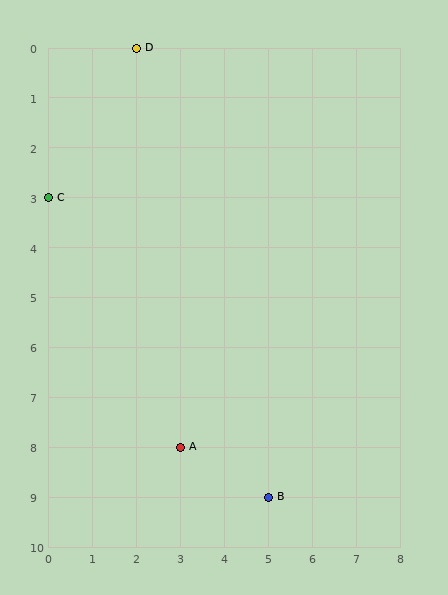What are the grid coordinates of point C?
Point C is at grid coordinates (0, 3).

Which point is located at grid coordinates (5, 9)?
Point B is at (5, 9).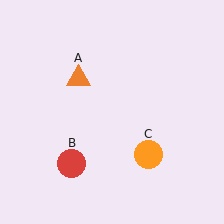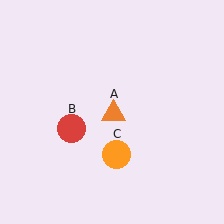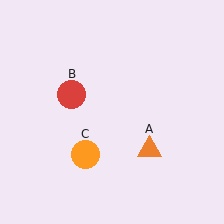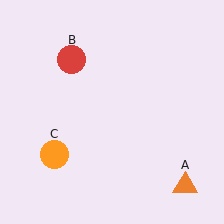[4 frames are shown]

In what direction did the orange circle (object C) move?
The orange circle (object C) moved left.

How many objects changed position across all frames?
3 objects changed position: orange triangle (object A), red circle (object B), orange circle (object C).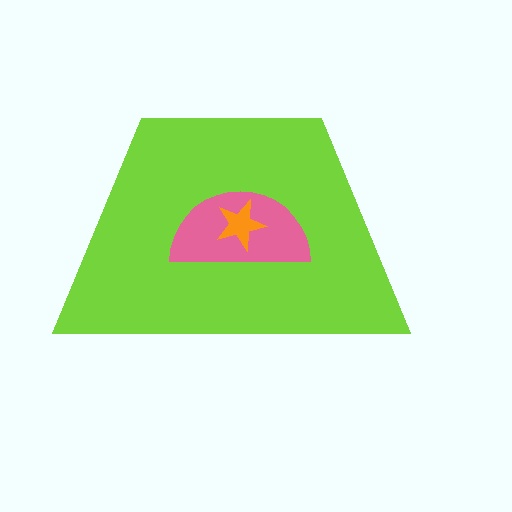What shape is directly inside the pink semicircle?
The orange star.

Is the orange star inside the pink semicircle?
Yes.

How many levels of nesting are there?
3.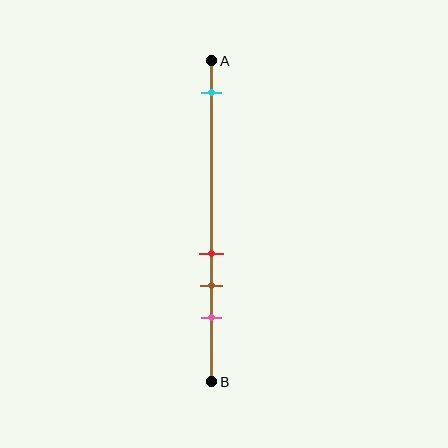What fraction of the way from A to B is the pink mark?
The pink mark is approximately 80% (0.8) of the way from A to B.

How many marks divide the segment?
There are 4 marks dividing the segment.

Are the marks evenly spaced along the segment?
No, the marks are not evenly spaced.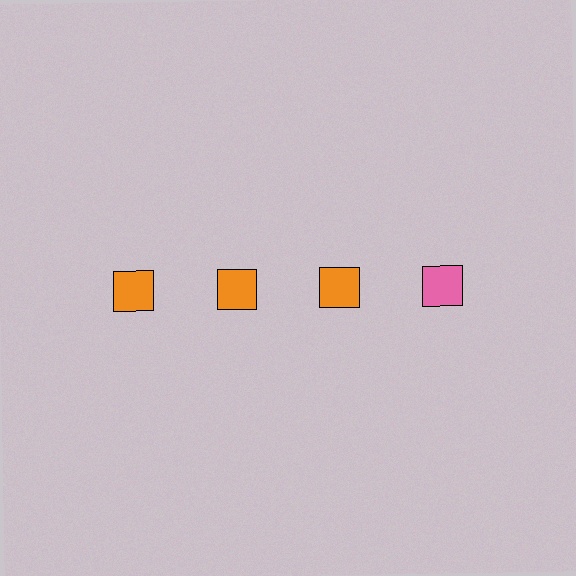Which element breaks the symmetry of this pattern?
The pink square in the top row, second from right column breaks the symmetry. All other shapes are orange squares.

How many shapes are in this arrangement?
There are 4 shapes arranged in a grid pattern.